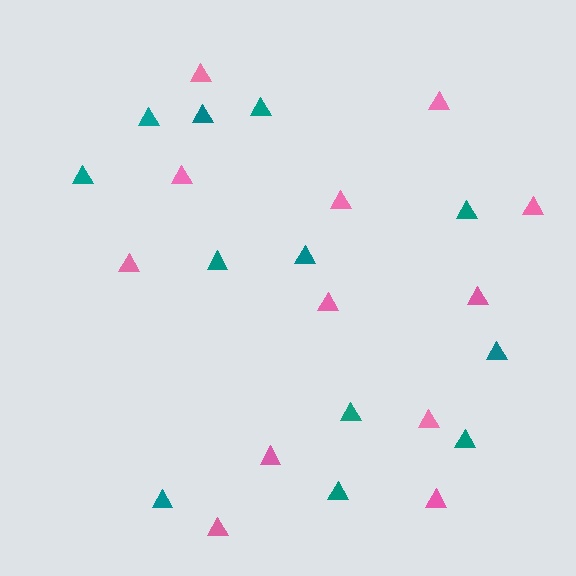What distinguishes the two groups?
There are 2 groups: one group of pink triangles (12) and one group of teal triangles (12).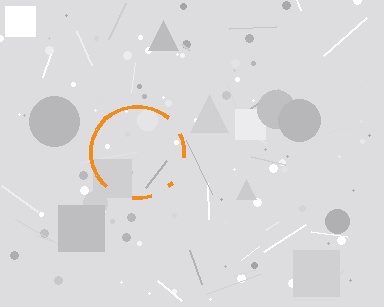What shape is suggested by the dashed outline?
The dashed outline suggests a circle.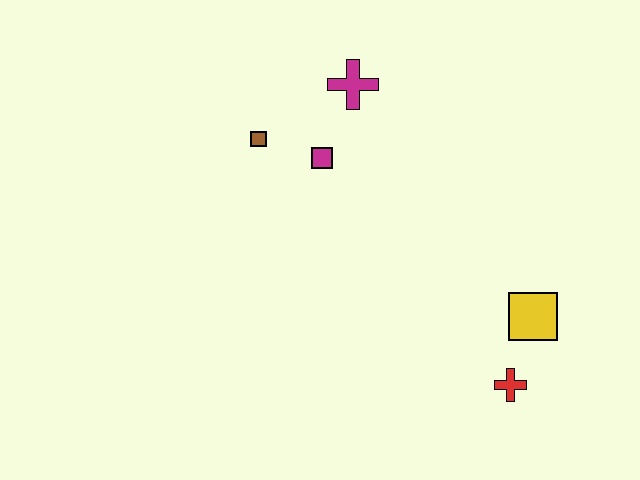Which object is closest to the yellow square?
The red cross is closest to the yellow square.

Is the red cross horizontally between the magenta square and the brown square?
No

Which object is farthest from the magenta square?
The red cross is farthest from the magenta square.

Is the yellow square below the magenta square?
Yes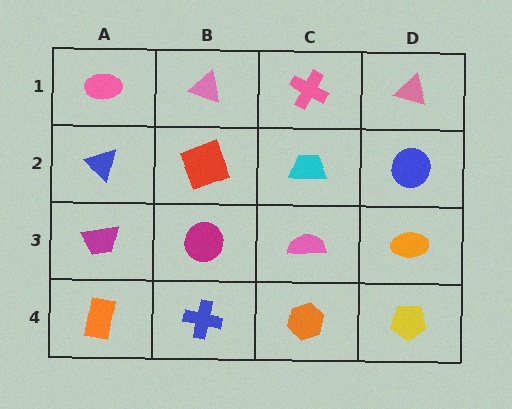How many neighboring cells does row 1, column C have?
3.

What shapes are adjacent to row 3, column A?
A blue triangle (row 2, column A), an orange rectangle (row 4, column A), a magenta circle (row 3, column B).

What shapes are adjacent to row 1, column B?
A red square (row 2, column B), a pink ellipse (row 1, column A), a pink cross (row 1, column C).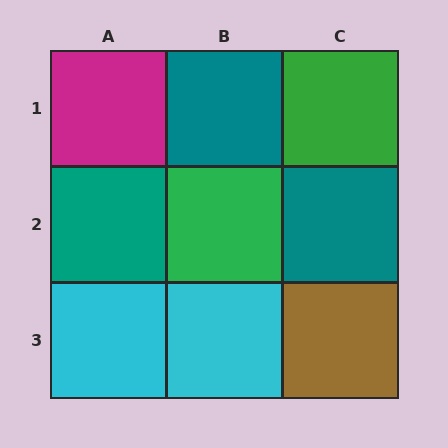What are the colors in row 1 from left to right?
Magenta, teal, green.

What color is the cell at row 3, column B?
Cyan.